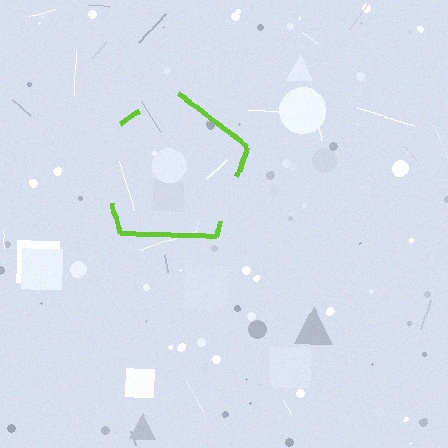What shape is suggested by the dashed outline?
The dashed outline suggests a pentagon.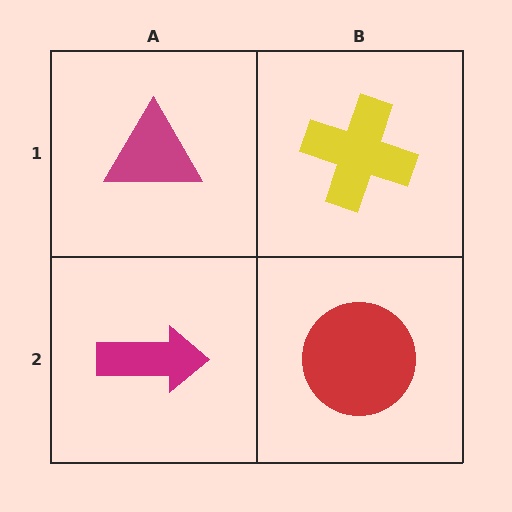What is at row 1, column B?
A yellow cross.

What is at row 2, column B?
A red circle.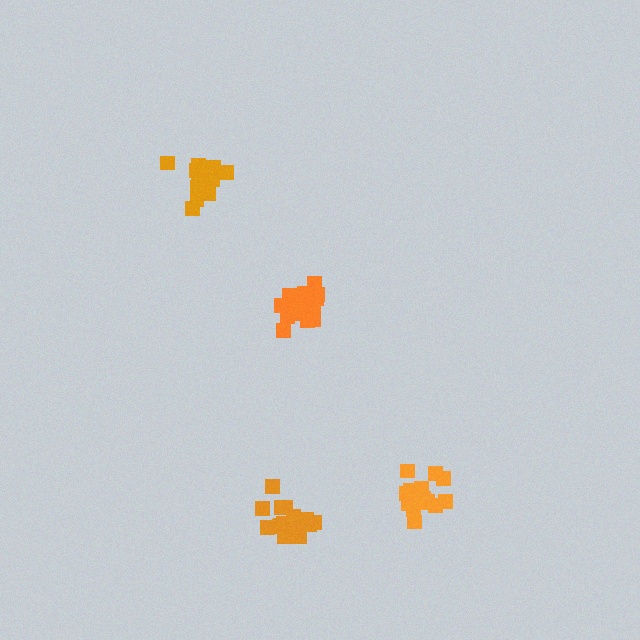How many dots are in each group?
Group 1: 14 dots, Group 2: 20 dots, Group 3: 18 dots, Group 4: 15 dots (67 total).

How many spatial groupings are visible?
There are 4 spatial groupings.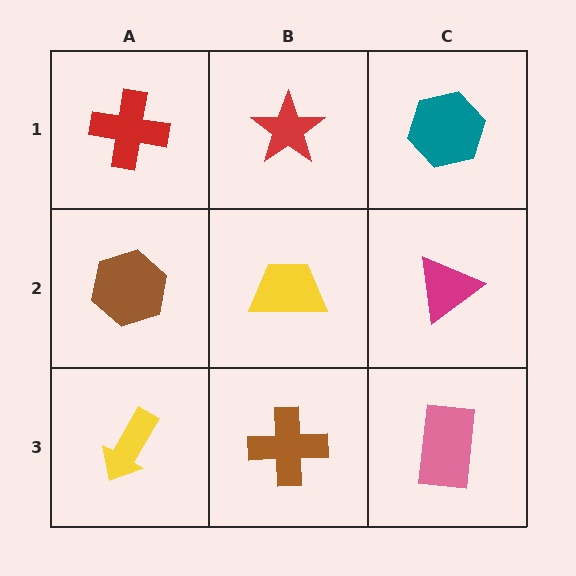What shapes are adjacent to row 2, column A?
A red cross (row 1, column A), a yellow arrow (row 3, column A), a yellow trapezoid (row 2, column B).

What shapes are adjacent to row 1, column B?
A yellow trapezoid (row 2, column B), a red cross (row 1, column A), a teal hexagon (row 1, column C).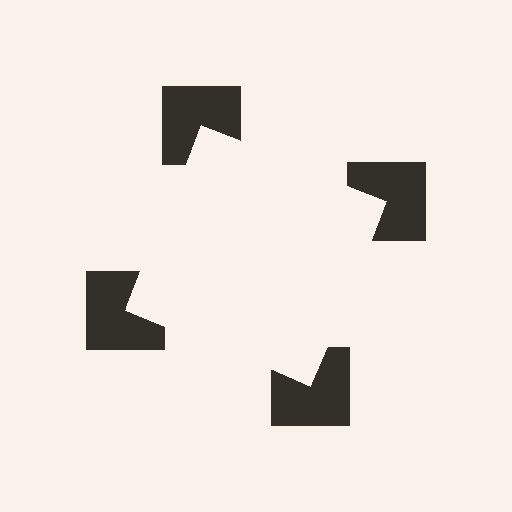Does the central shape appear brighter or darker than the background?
It typically appears slightly brighter than the background, even though no actual brightness change is drawn.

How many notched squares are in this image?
There are 4 — one at each vertex of the illusory square.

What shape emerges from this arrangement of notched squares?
An illusory square — its edges are inferred from the aligned wedge cuts in the notched squares, not physically drawn.